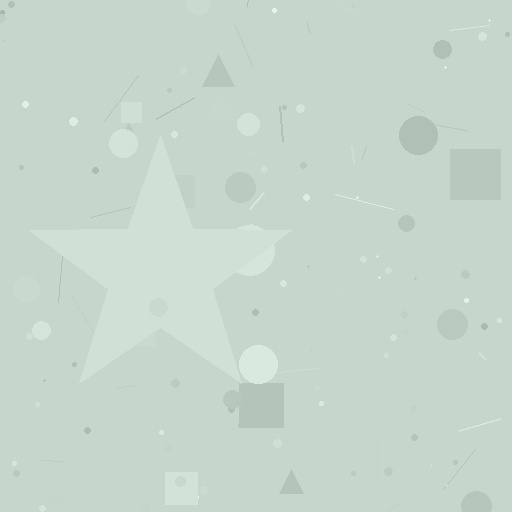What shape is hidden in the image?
A star is hidden in the image.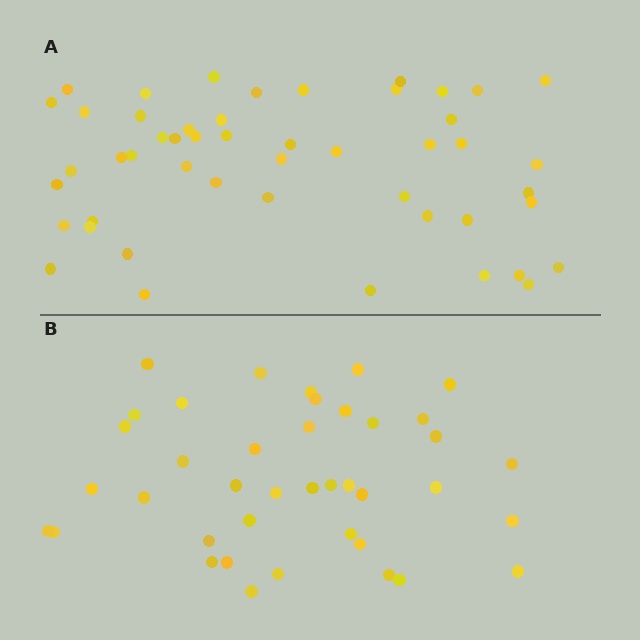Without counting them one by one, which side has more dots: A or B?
Region A (the top region) has more dots.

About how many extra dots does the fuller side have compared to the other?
Region A has roughly 8 or so more dots than region B.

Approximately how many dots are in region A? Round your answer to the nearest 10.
About 50 dots. (The exact count is 49, which rounds to 50.)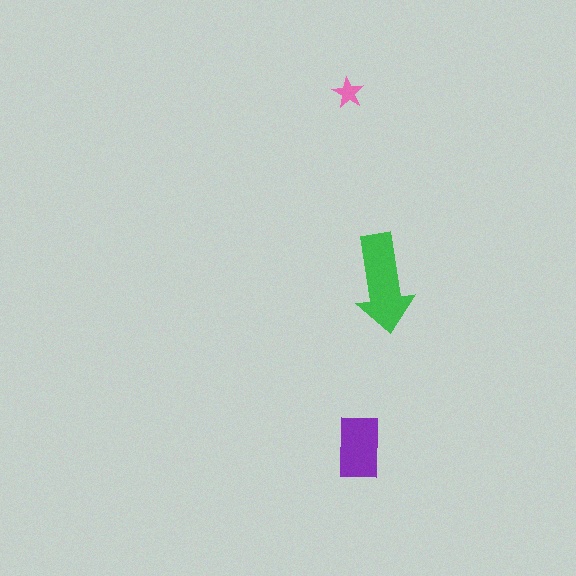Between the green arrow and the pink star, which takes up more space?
The green arrow.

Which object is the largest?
The green arrow.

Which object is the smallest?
The pink star.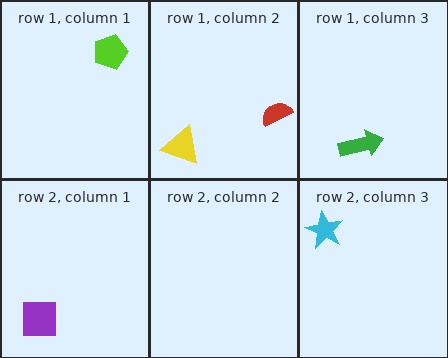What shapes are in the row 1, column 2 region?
The yellow triangle, the red semicircle.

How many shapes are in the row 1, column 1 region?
1.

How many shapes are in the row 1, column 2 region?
2.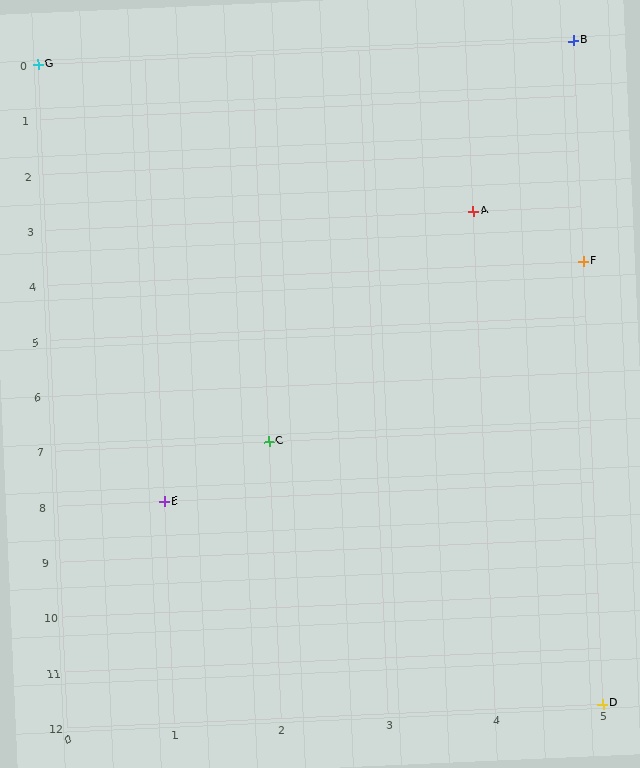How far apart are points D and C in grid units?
Points D and C are 3 columns and 5 rows apart (about 5.8 grid units diagonally).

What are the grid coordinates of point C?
Point C is at grid coordinates (2, 7).